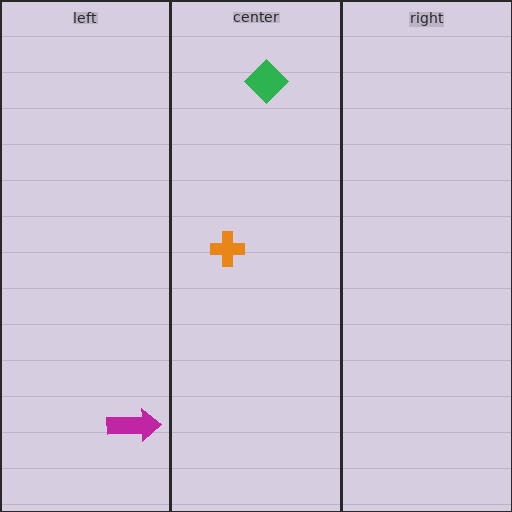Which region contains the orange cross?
The center region.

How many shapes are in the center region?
2.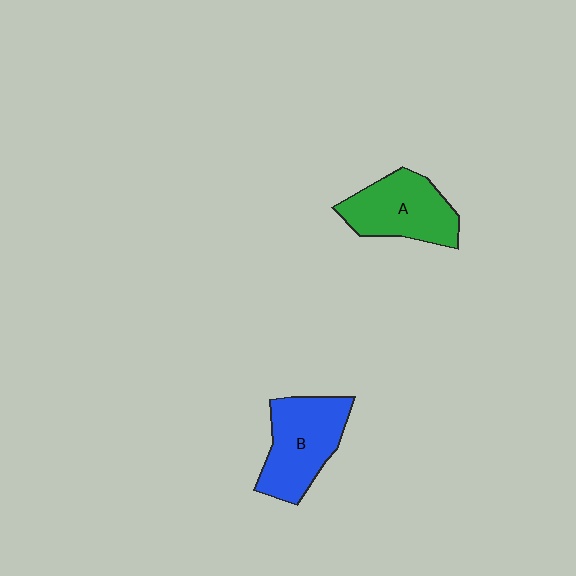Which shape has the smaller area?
Shape A (green).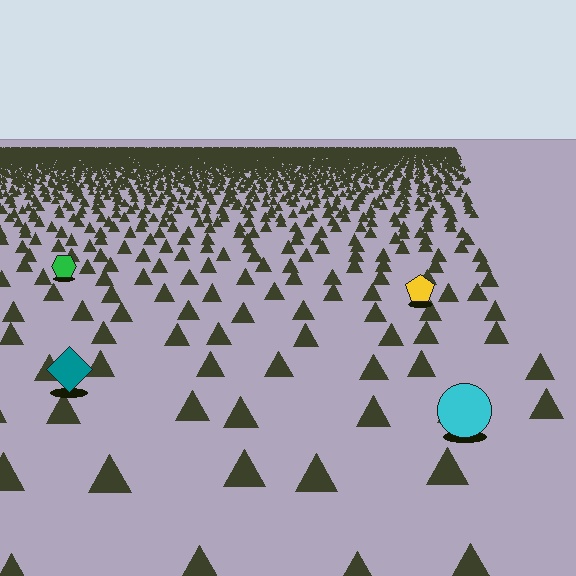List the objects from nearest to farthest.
From nearest to farthest: the cyan circle, the teal diamond, the yellow pentagon, the green hexagon.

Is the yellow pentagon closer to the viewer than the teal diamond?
No. The teal diamond is closer — you can tell from the texture gradient: the ground texture is coarser near it.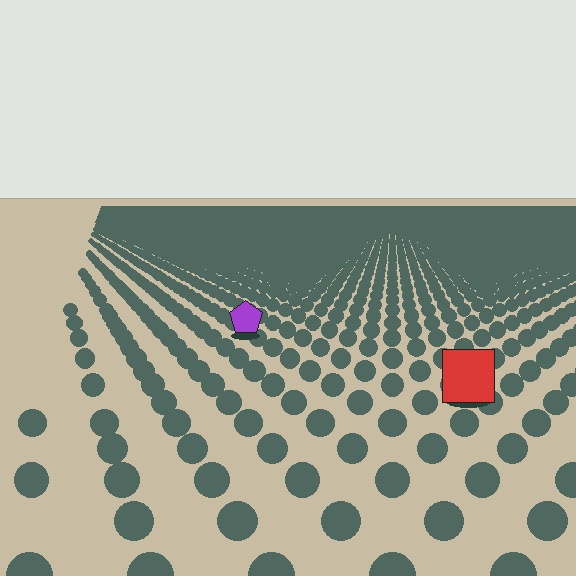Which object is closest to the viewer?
The red square is closest. The texture marks near it are larger and more spread out.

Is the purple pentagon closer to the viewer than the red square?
No. The red square is closer — you can tell from the texture gradient: the ground texture is coarser near it.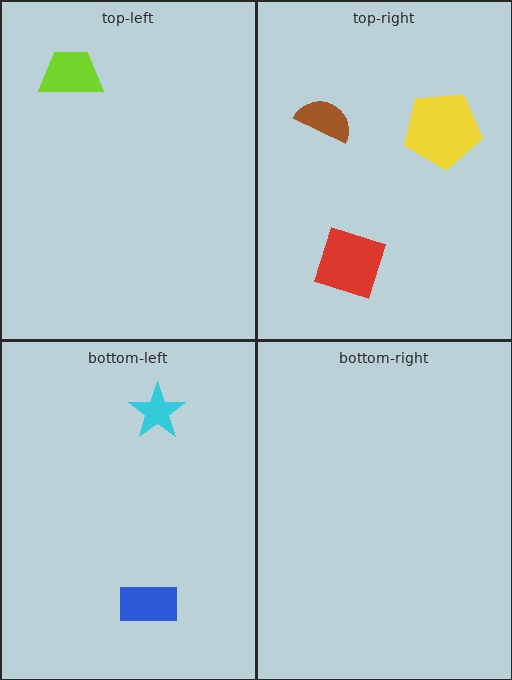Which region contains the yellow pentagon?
The top-right region.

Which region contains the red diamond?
The top-right region.